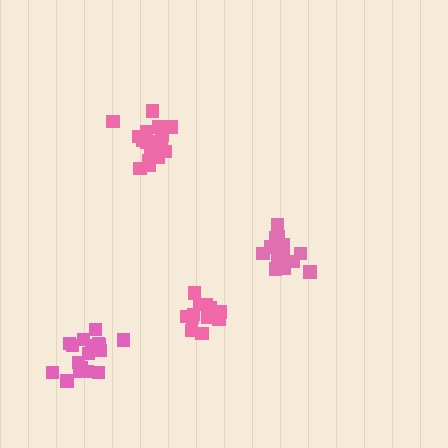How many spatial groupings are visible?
There are 4 spatial groupings.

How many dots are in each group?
Group 1: 13 dots, Group 2: 18 dots, Group 3: 17 dots, Group 4: 18 dots (66 total).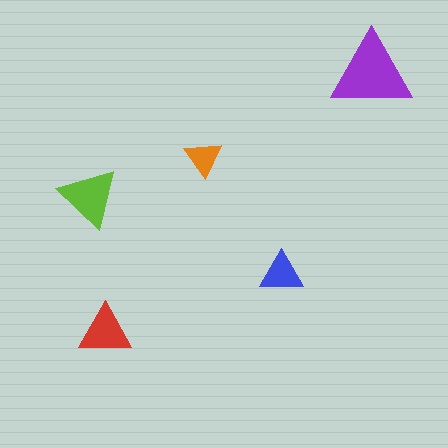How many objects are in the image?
There are 5 objects in the image.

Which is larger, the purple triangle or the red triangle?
The purple one.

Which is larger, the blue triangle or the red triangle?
The red one.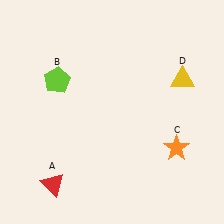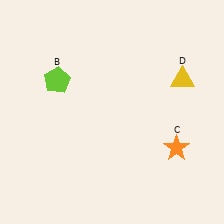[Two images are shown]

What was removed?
The red triangle (A) was removed in Image 2.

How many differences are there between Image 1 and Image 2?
There is 1 difference between the two images.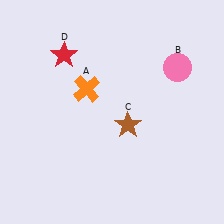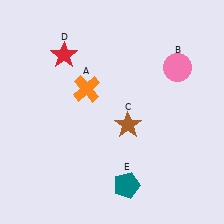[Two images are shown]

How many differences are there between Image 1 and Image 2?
There is 1 difference between the two images.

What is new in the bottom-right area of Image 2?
A teal pentagon (E) was added in the bottom-right area of Image 2.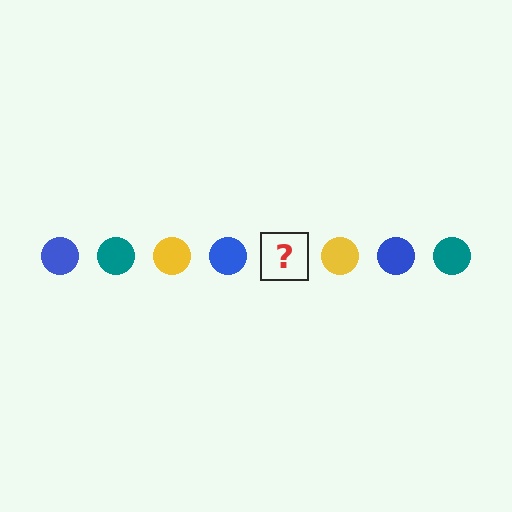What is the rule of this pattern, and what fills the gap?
The rule is that the pattern cycles through blue, teal, yellow circles. The gap should be filled with a teal circle.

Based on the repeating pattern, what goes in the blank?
The blank should be a teal circle.